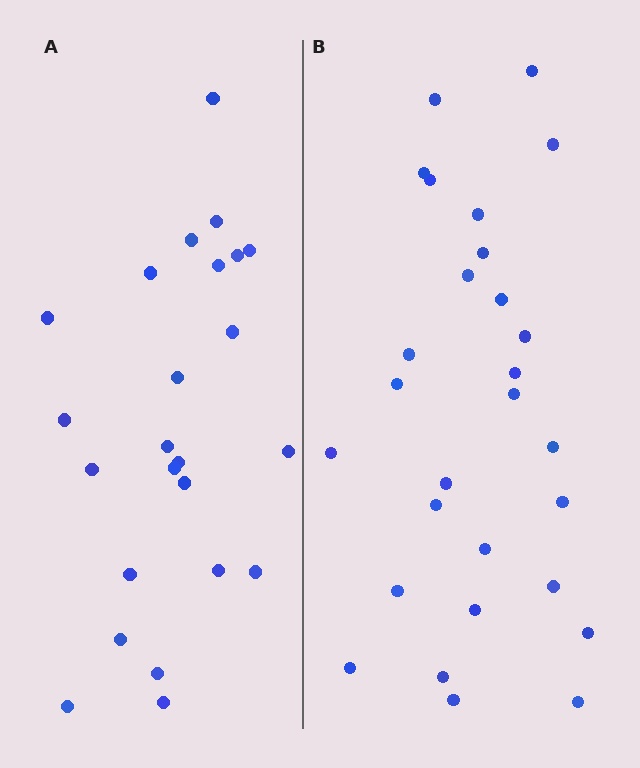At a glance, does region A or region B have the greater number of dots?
Region B (the right region) has more dots.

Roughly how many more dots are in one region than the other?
Region B has about 4 more dots than region A.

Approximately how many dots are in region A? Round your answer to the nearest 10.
About 20 dots. (The exact count is 24, which rounds to 20.)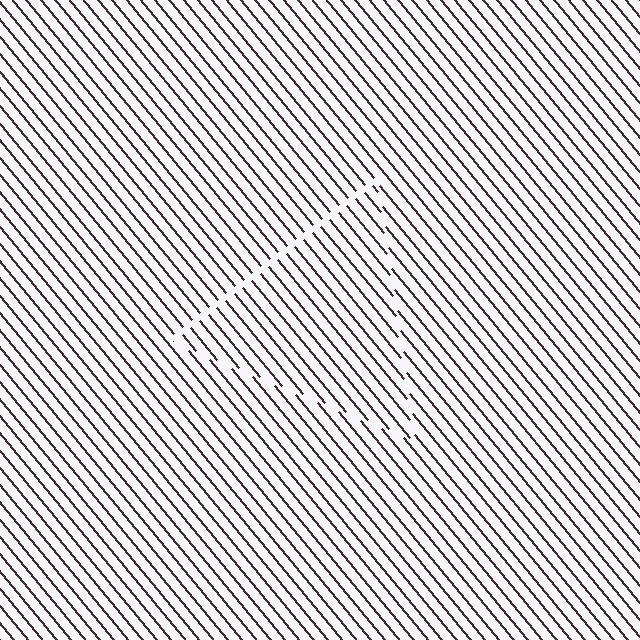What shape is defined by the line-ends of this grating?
An illusory triangle. The interior of the shape contains the same grating, shifted by half a period — the contour is defined by the phase discontinuity where line-ends from the inner and outer gratings abut.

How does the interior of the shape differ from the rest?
The interior of the shape contains the same grating, shifted by half a period — the contour is defined by the phase discontinuity where line-ends from the inner and outer gratings abut.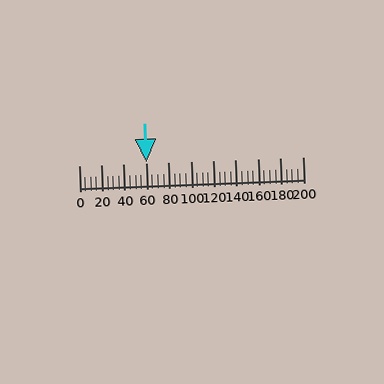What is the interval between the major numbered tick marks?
The major tick marks are spaced 20 units apart.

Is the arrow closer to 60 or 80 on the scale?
The arrow is closer to 60.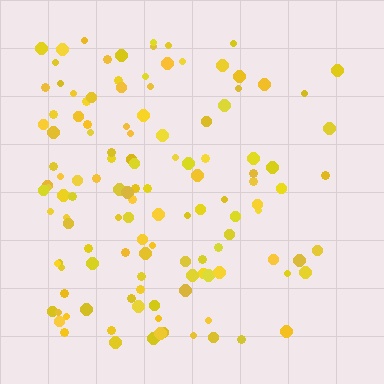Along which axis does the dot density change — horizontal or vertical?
Horizontal.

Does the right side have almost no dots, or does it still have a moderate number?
Still a moderate number, just noticeably fewer than the left.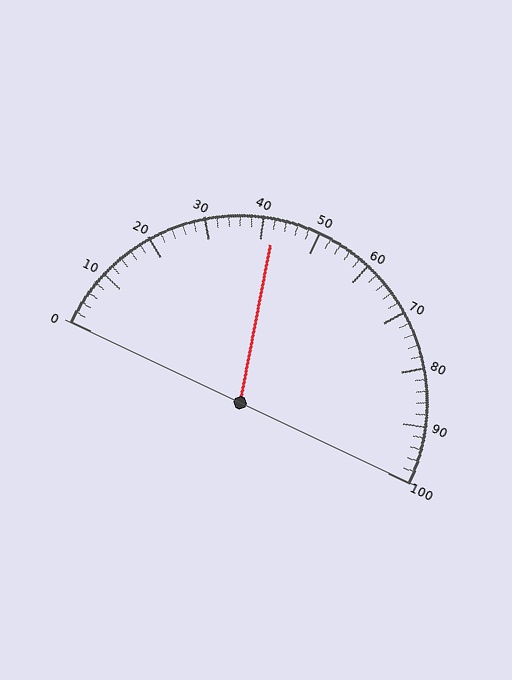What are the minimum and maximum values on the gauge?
The gauge ranges from 0 to 100.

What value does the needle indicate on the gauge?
The needle indicates approximately 42.